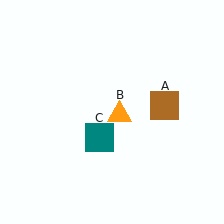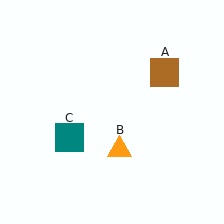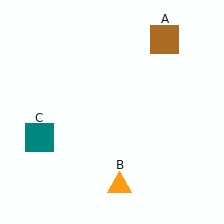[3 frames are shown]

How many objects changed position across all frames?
3 objects changed position: brown square (object A), orange triangle (object B), teal square (object C).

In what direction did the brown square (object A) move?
The brown square (object A) moved up.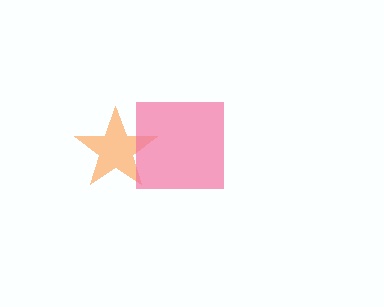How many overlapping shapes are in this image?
There are 2 overlapping shapes in the image.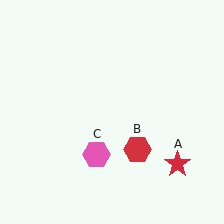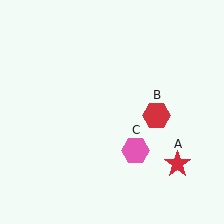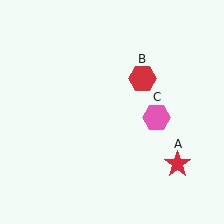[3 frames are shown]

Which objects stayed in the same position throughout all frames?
Red star (object A) remained stationary.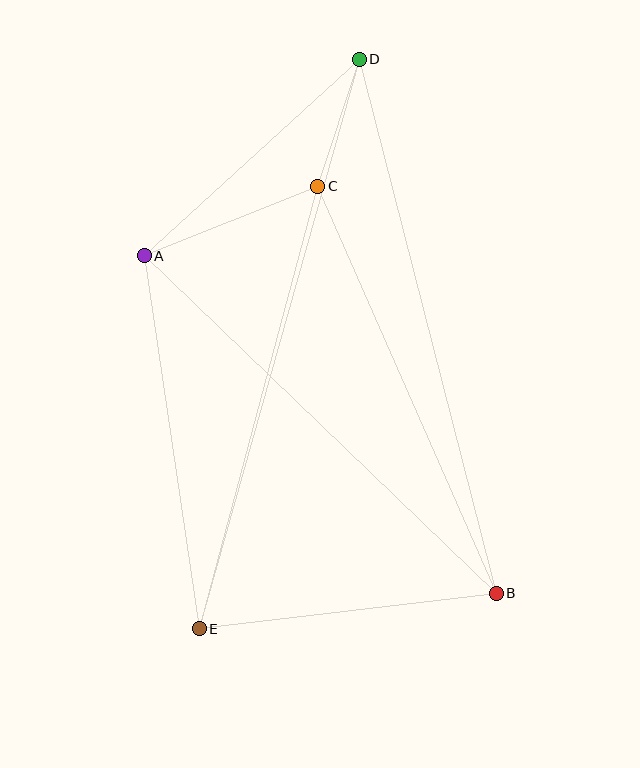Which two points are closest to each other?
Points C and D are closest to each other.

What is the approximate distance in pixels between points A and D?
The distance between A and D is approximately 291 pixels.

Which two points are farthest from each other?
Points D and E are farthest from each other.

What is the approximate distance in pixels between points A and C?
The distance between A and C is approximately 187 pixels.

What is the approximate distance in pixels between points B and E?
The distance between B and E is approximately 299 pixels.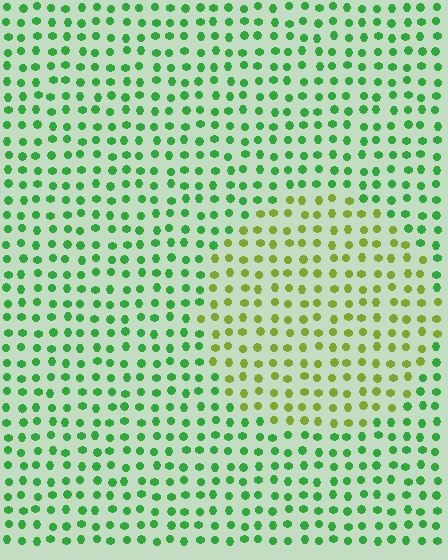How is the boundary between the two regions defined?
The boundary is defined purely by a slight shift in hue (about 43 degrees). Spacing, size, and orientation are identical on both sides.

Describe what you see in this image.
The image is filled with small green elements in a uniform arrangement. A circle-shaped region is visible where the elements are tinted to a slightly different hue, forming a subtle color boundary.